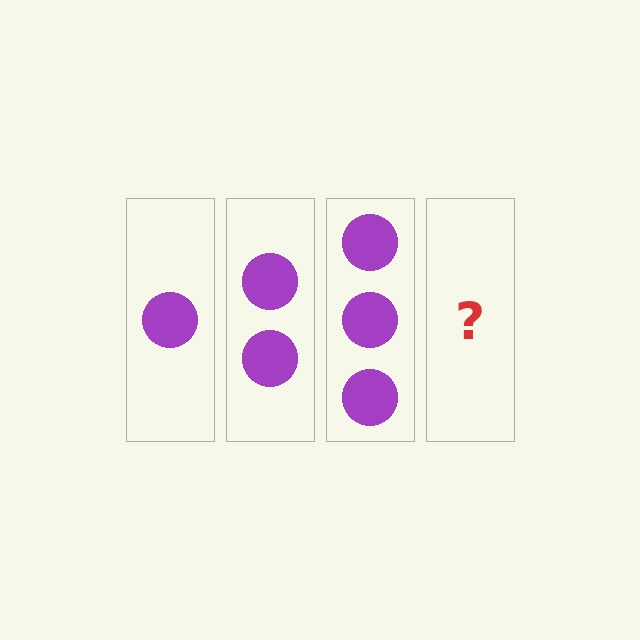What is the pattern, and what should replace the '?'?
The pattern is that each step adds one more circle. The '?' should be 4 circles.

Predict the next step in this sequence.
The next step is 4 circles.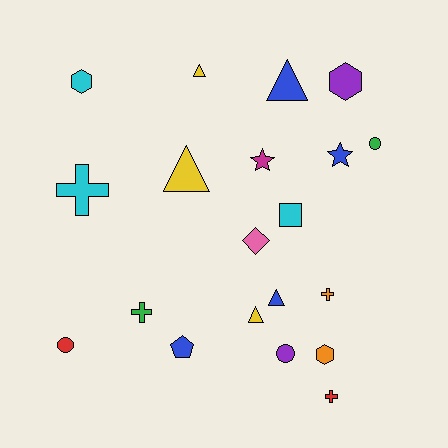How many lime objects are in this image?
There are no lime objects.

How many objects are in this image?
There are 20 objects.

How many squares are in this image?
There is 1 square.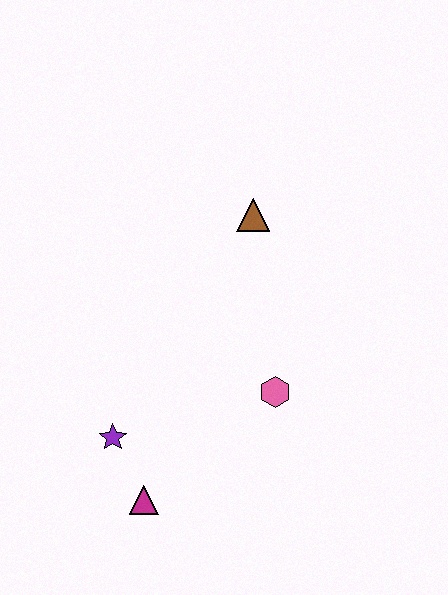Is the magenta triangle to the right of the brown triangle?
No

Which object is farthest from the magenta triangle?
The brown triangle is farthest from the magenta triangle.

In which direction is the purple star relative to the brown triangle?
The purple star is below the brown triangle.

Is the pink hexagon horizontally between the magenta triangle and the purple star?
No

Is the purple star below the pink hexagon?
Yes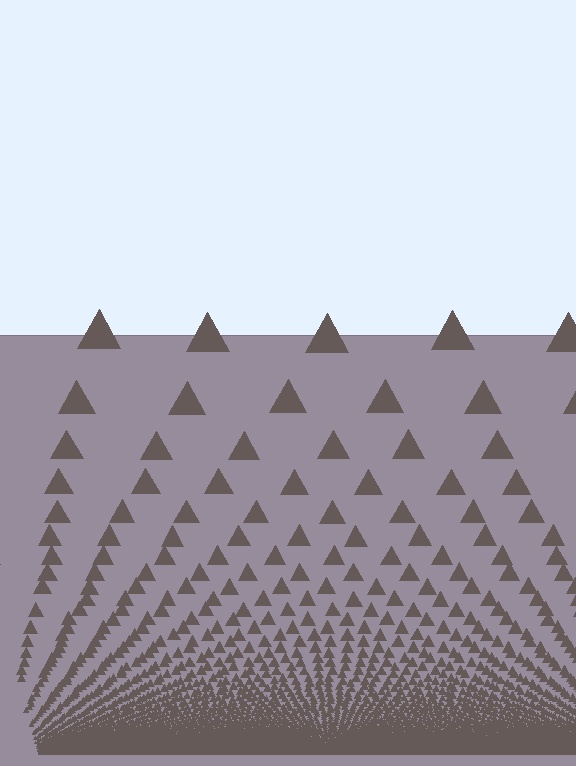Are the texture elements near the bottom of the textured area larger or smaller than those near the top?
Smaller. The gradient is inverted — elements near the bottom are smaller and denser.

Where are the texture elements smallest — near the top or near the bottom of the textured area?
Near the bottom.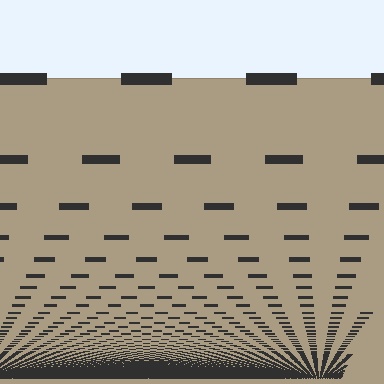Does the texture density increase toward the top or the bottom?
Density increases toward the bottom.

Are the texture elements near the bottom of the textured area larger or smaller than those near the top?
Smaller. The gradient is inverted — elements near the bottom are smaller and denser.